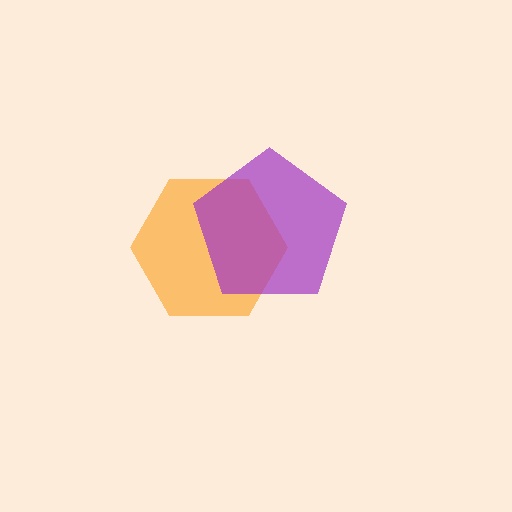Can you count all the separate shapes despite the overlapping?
Yes, there are 2 separate shapes.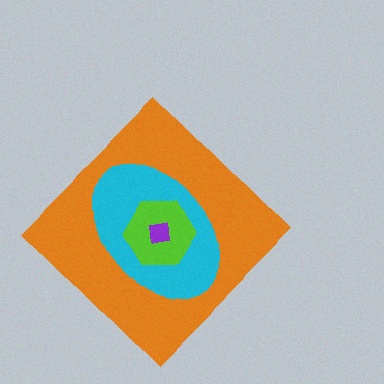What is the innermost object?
The purple square.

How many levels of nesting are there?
4.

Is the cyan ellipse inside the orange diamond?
Yes.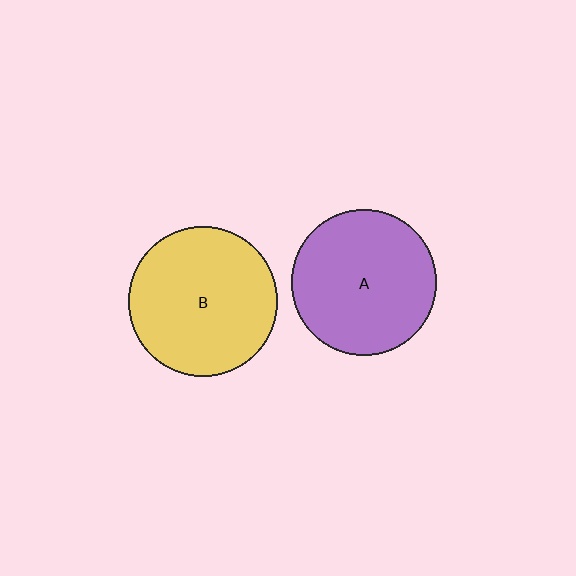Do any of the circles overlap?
No, none of the circles overlap.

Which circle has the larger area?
Circle B (yellow).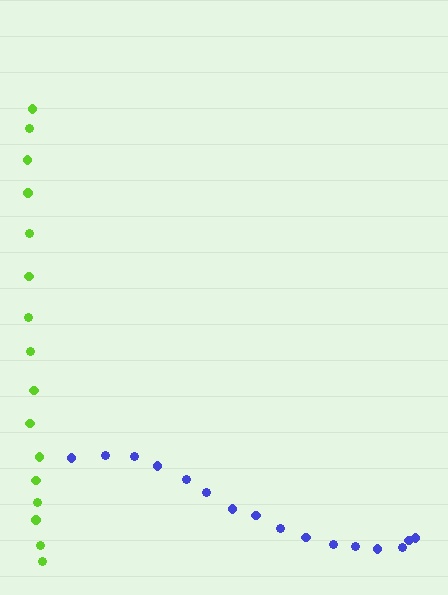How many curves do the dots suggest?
There are 2 distinct paths.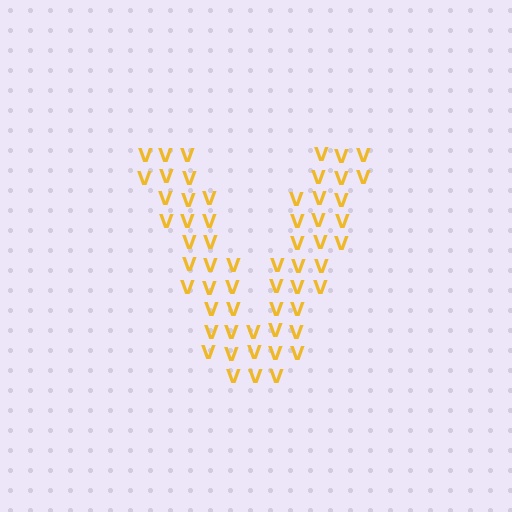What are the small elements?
The small elements are letter V's.